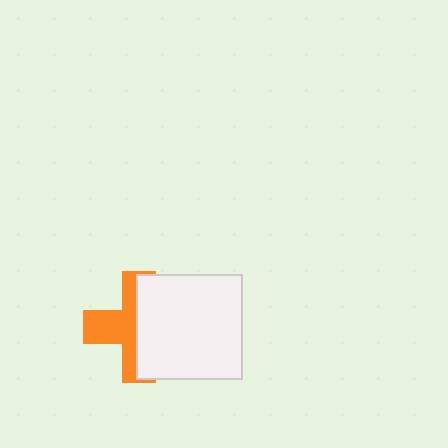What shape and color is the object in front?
The object in front is a white square.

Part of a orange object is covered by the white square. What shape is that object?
It is a cross.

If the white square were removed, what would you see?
You would see the complete orange cross.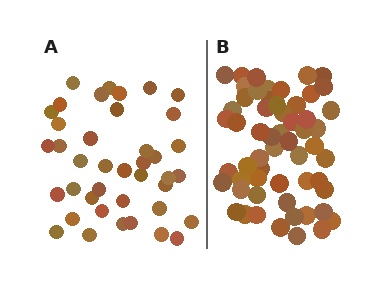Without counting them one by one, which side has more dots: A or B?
Region B (the right region) has more dots.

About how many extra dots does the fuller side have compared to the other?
Region B has approximately 15 more dots than region A.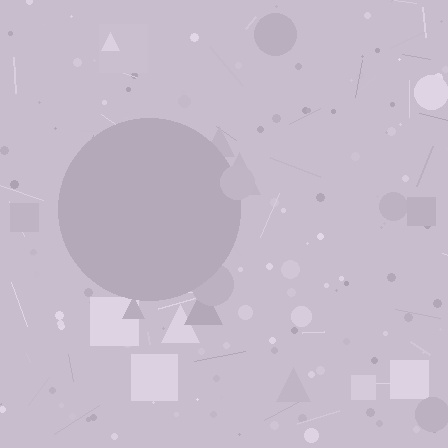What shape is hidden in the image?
A circle is hidden in the image.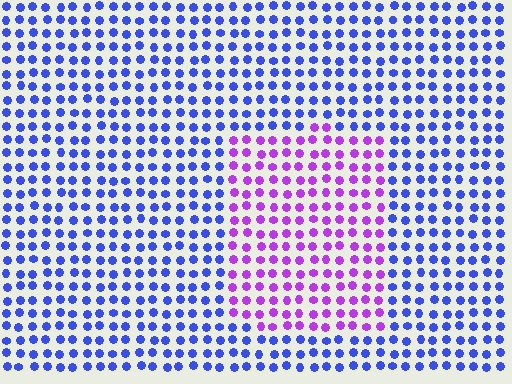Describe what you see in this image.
The image is filled with small blue elements in a uniform arrangement. A rectangle-shaped region is visible where the elements are tinted to a slightly different hue, forming a subtle color boundary.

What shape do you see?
I see a rectangle.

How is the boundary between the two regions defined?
The boundary is defined purely by a slight shift in hue (about 52 degrees). Spacing, size, and orientation are identical on both sides.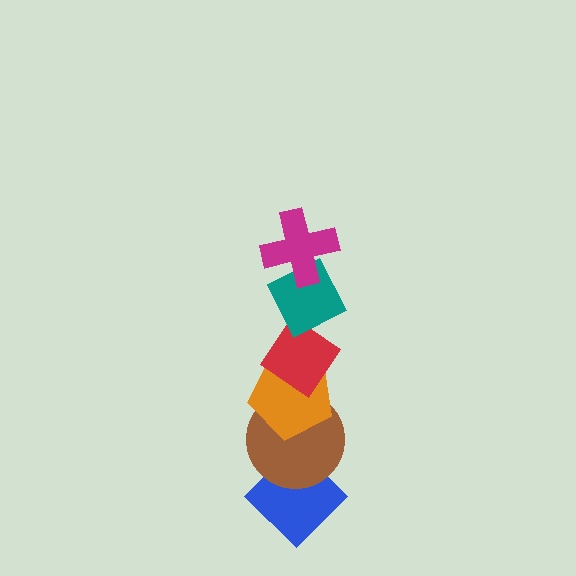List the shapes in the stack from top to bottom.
From top to bottom: the magenta cross, the teal diamond, the red diamond, the orange pentagon, the brown circle, the blue diamond.